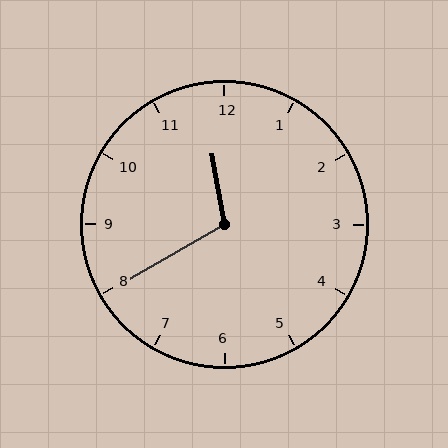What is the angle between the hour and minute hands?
Approximately 110 degrees.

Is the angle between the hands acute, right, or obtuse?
It is obtuse.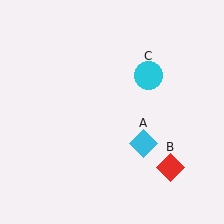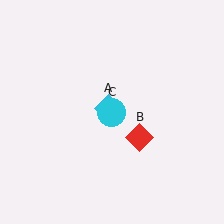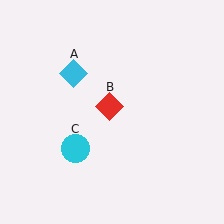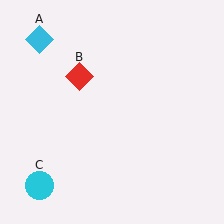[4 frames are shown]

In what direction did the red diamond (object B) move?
The red diamond (object B) moved up and to the left.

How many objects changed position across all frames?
3 objects changed position: cyan diamond (object A), red diamond (object B), cyan circle (object C).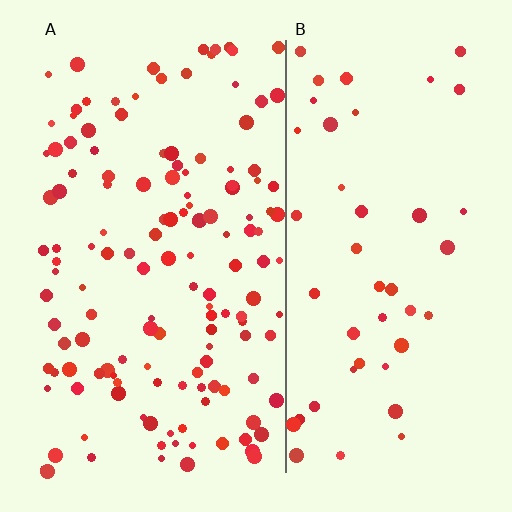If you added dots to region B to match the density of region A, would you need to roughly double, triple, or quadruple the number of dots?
Approximately triple.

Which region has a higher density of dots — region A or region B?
A (the left).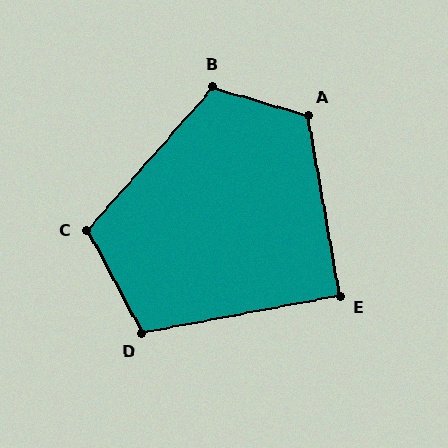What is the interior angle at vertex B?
Approximately 115 degrees (obtuse).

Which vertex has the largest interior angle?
A, at approximately 117 degrees.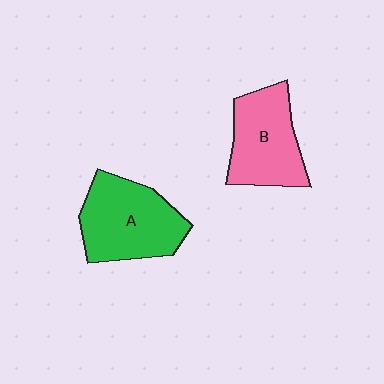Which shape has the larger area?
Shape A (green).